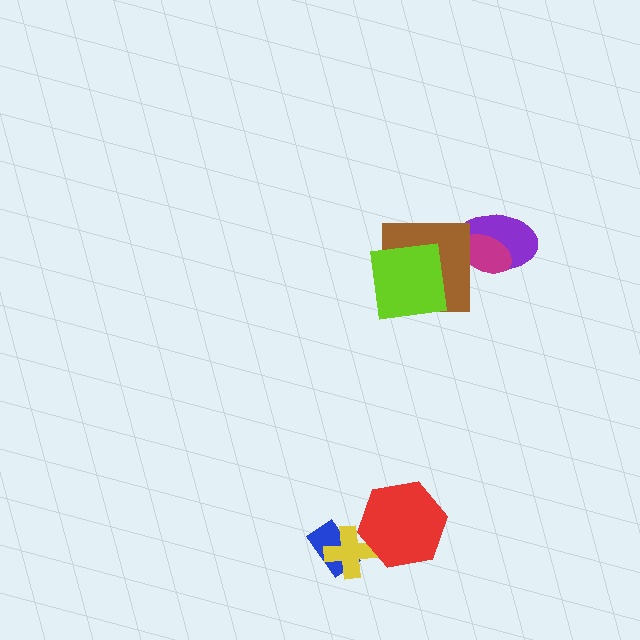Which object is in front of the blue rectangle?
The yellow cross is in front of the blue rectangle.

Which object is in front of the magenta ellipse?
The brown square is in front of the magenta ellipse.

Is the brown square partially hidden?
Yes, it is partially covered by another shape.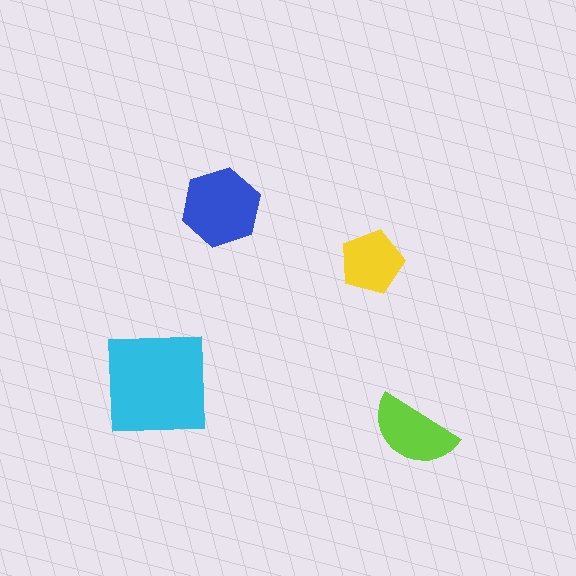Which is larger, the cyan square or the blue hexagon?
The cyan square.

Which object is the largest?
The cyan square.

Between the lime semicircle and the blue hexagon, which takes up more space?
The blue hexagon.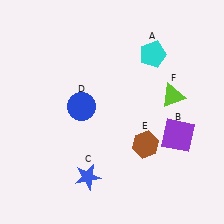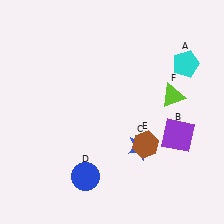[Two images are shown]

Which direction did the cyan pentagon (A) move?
The cyan pentagon (A) moved right.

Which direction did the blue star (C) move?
The blue star (C) moved right.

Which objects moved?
The objects that moved are: the cyan pentagon (A), the blue star (C), the blue circle (D).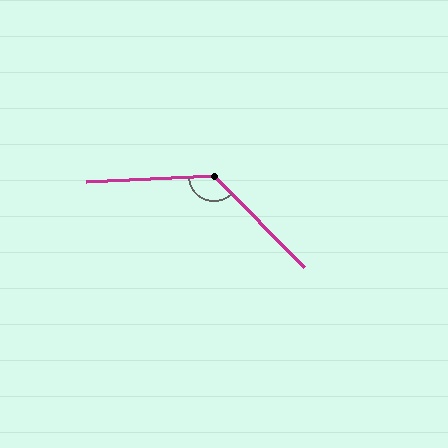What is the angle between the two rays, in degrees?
Approximately 132 degrees.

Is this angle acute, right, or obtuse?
It is obtuse.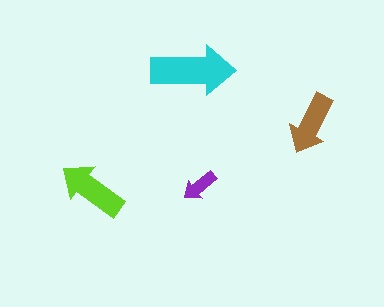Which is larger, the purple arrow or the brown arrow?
The brown one.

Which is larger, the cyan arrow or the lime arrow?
The cyan one.